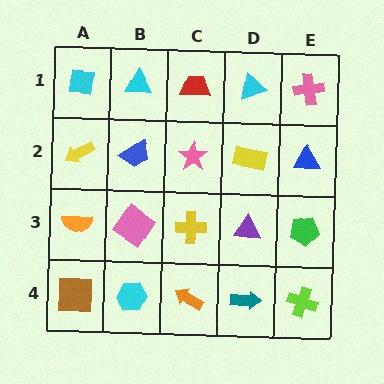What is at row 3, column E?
A green pentagon.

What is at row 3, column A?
An orange semicircle.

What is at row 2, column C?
A pink star.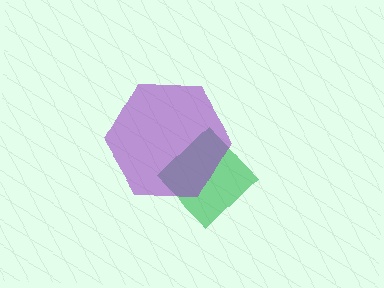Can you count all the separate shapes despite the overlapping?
Yes, there are 2 separate shapes.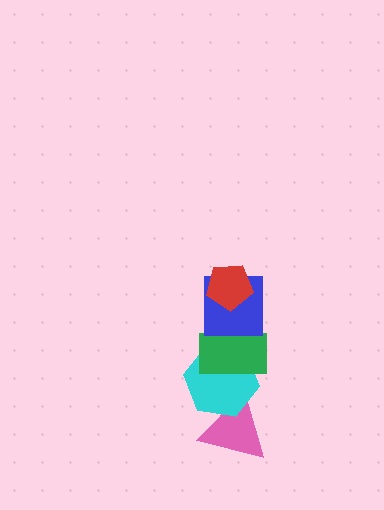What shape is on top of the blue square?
The red pentagon is on top of the blue square.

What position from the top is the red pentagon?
The red pentagon is 1st from the top.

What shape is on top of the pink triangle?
The cyan hexagon is on top of the pink triangle.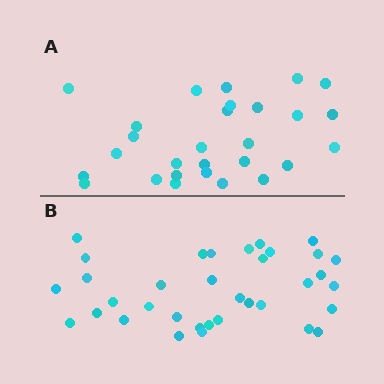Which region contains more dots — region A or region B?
Region B (the bottom region) has more dots.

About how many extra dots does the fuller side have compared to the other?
Region B has roughly 8 or so more dots than region A.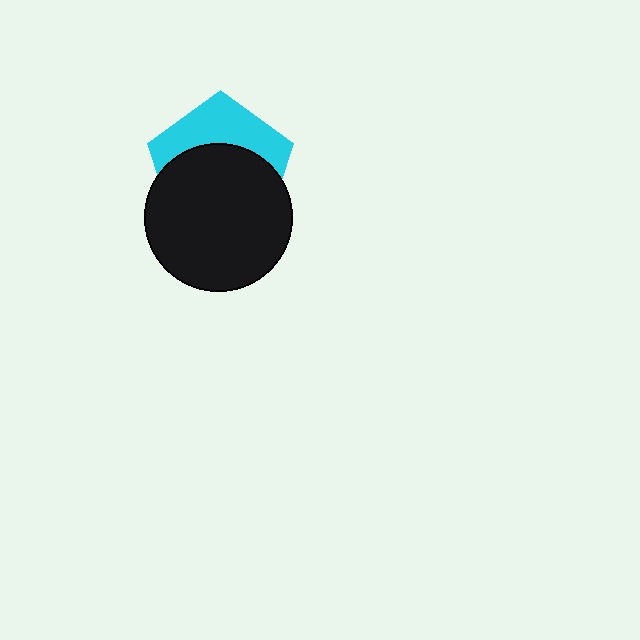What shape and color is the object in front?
The object in front is a black circle.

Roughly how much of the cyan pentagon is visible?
A small part of it is visible (roughly 39%).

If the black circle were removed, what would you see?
You would see the complete cyan pentagon.